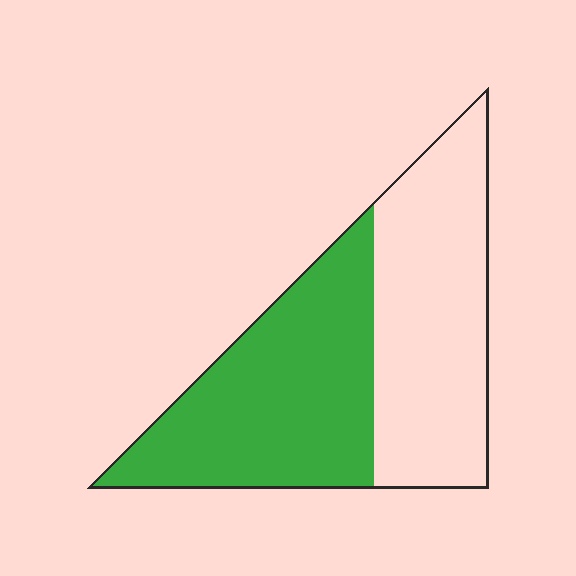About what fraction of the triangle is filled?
About one half (1/2).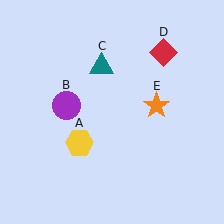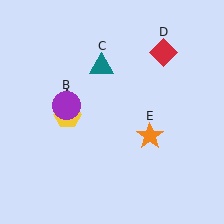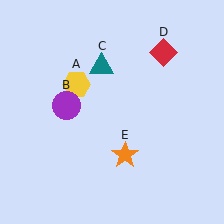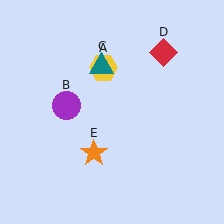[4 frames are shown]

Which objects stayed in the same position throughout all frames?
Purple circle (object B) and teal triangle (object C) and red diamond (object D) remained stationary.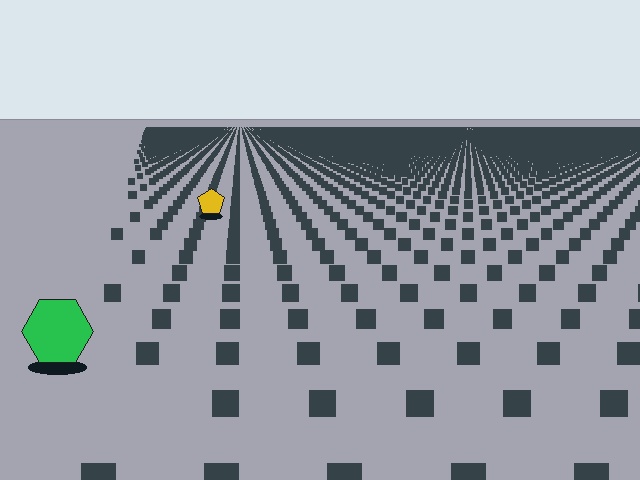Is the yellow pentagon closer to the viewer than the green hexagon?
No. The green hexagon is closer — you can tell from the texture gradient: the ground texture is coarser near it.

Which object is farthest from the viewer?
The yellow pentagon is farthest from the viewer. It appears smaller and the ground texture around it is denser.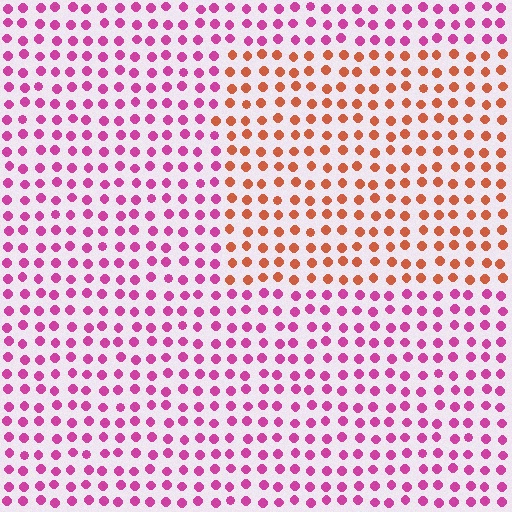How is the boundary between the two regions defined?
The boundary is defined purely by a slight shift in hue (about 54 degrees). Spacing, size, and orientation are identical on both sides.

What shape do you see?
I see a rectangle.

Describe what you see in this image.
The image is filled with small magenta elements in a uniform arrangement. A rectangle-shaped region is visible where the elements are tinted to a slightly different hue, forming a subtle color boundary.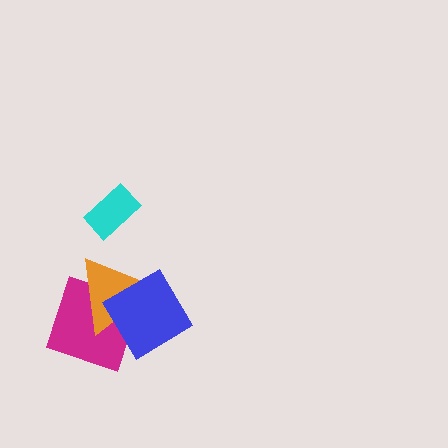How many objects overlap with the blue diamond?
2 objects overlap with the blue diamond.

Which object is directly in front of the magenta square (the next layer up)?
The orange triangle is directly in front of the magenta square.